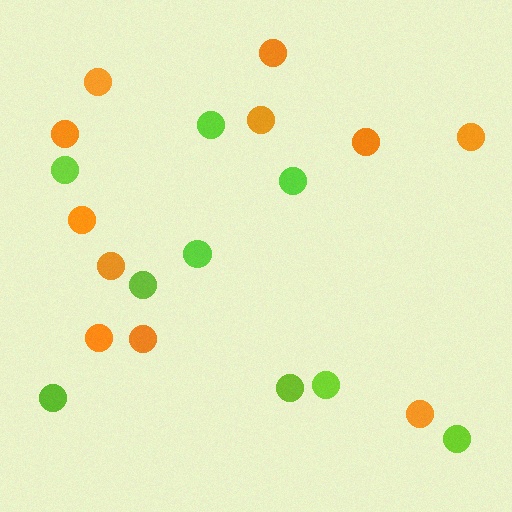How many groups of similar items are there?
There are 2 groups: one group of lime circles (9) and one group of orange circles (11).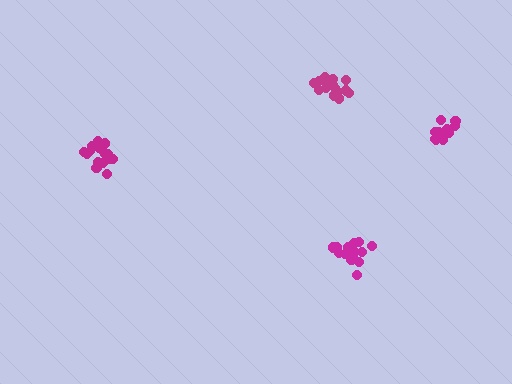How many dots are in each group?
Group 1: 18 dots, Group 2: 20 dots, Group 3: 16 dots, Group 4: 17 dots (71 total).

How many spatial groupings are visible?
There are 4 spatial groupings.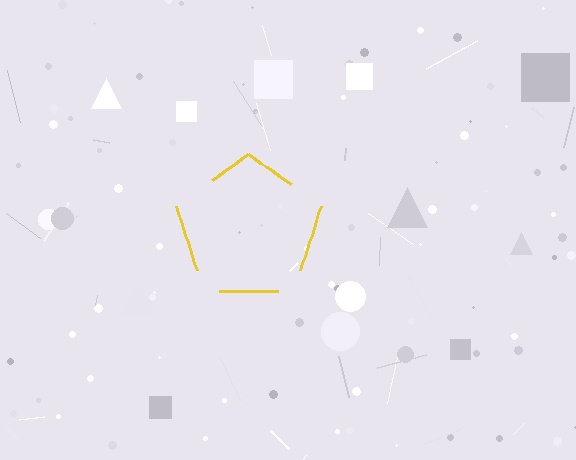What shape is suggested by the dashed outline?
The dashed outline suggests a pentagon.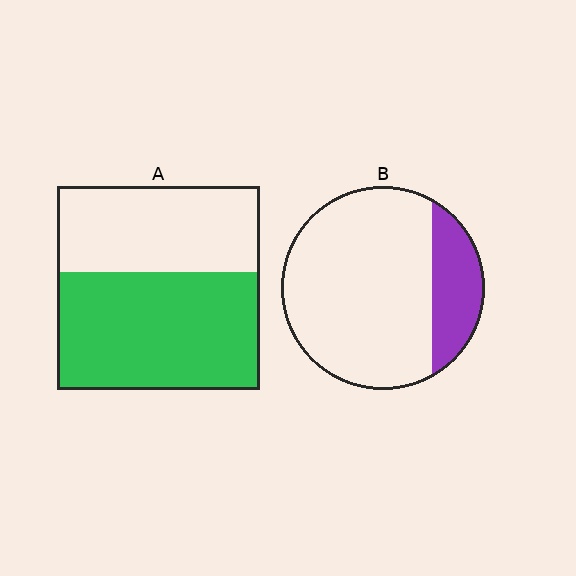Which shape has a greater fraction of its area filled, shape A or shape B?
Shape A.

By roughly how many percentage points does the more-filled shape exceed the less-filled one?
By roughly 35 percentage points (A over B).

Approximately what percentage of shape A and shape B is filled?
A is approximately 60% and B is approximately 20%.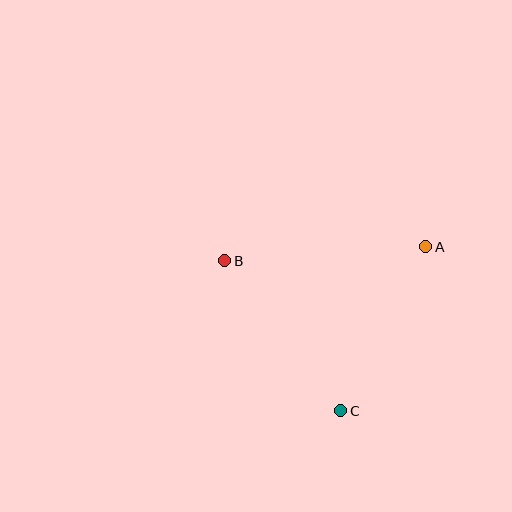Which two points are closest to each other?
Points A and C are closest to each other.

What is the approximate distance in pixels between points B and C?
The distance between B and C is approximately 190 pixels.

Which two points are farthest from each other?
Points A and B are farthest from each other.